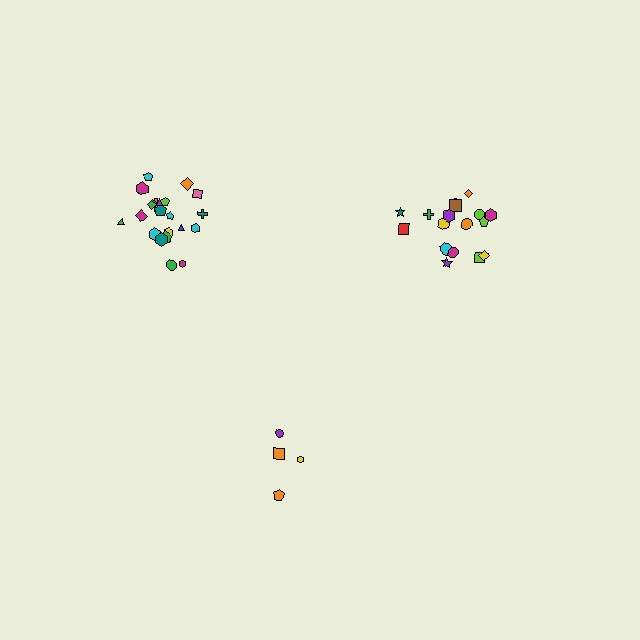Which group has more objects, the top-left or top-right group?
The top-left group.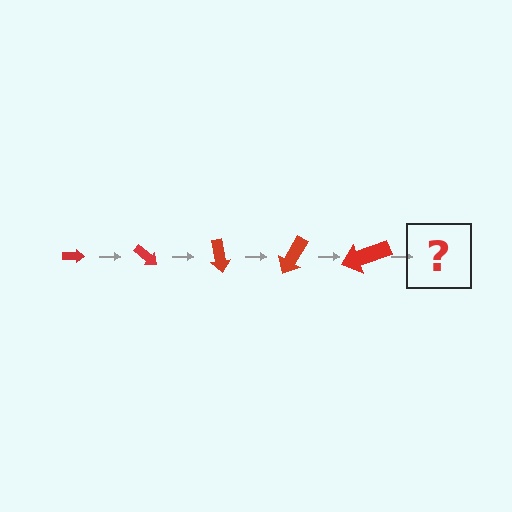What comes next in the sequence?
The next element should be an arrow, larger than the previous one and rotated 200 degrees from the start.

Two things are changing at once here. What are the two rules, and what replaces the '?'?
The two rules are that the arrow grows larger each step and it rotates 40 degrees each step. The '?' should be an arrow, larger than the previous one and rotated 200 degrees from the start.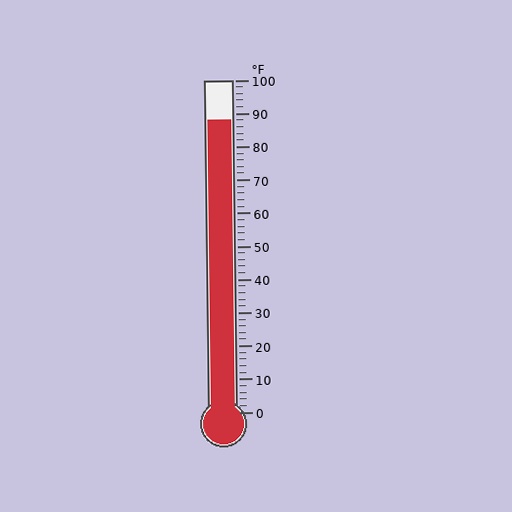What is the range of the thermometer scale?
The thermometer scale ranges from 0°F to 100°F.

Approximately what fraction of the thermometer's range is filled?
The thermometer is filled to approximately 90% of its range.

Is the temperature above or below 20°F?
The temperature is above 20°F.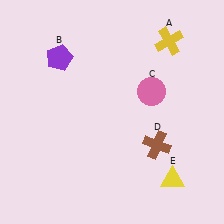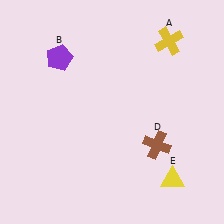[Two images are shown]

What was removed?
The pink circle (C) was removed in Image 2.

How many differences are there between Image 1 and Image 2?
There is 1 difference between the two images.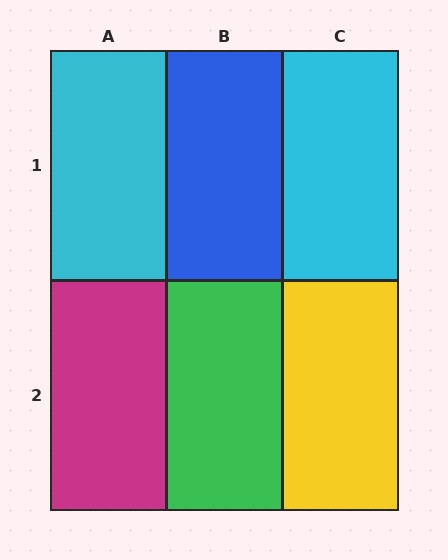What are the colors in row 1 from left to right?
Cyan, blue, cyan.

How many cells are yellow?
1 cell is yellow.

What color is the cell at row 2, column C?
Yellow.